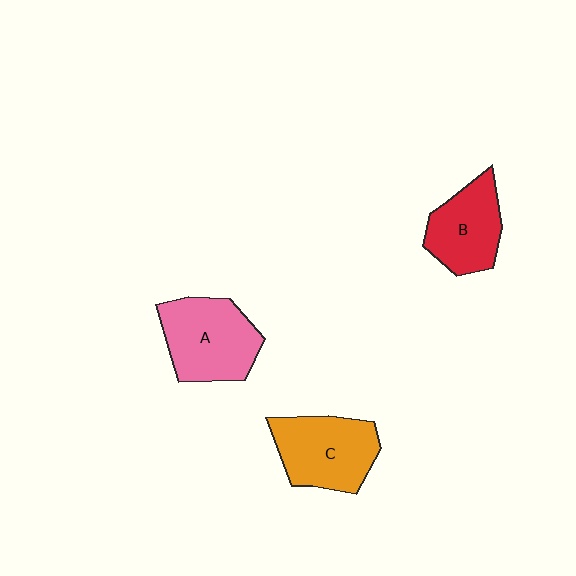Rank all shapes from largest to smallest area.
From largest to smallest: A (pink), C (orange), B (red).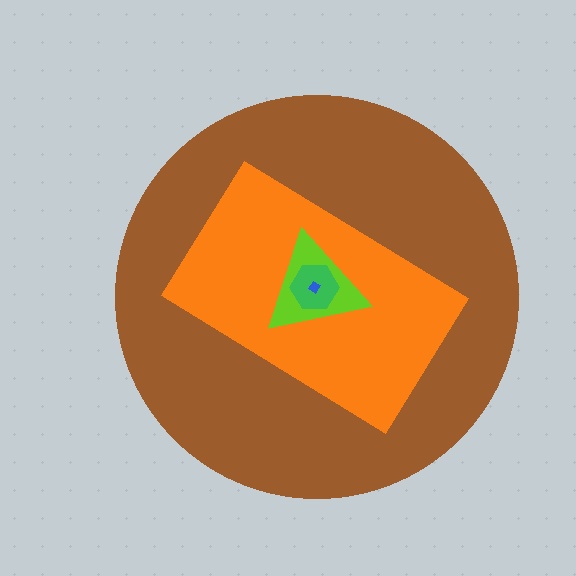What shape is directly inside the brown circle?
The orange rectangle.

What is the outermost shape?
The brown circle.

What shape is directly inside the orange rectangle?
The lime triangle.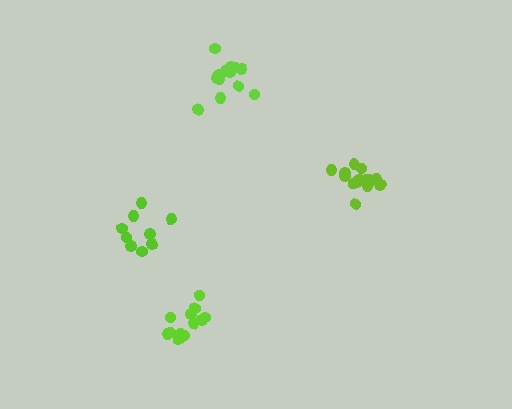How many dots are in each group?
Group 1: 9 dots, Group 2: 14 dots, Group 3: 13 dots, Group 4: 12 dots (48 total).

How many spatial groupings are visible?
There are 4 spatial groupings.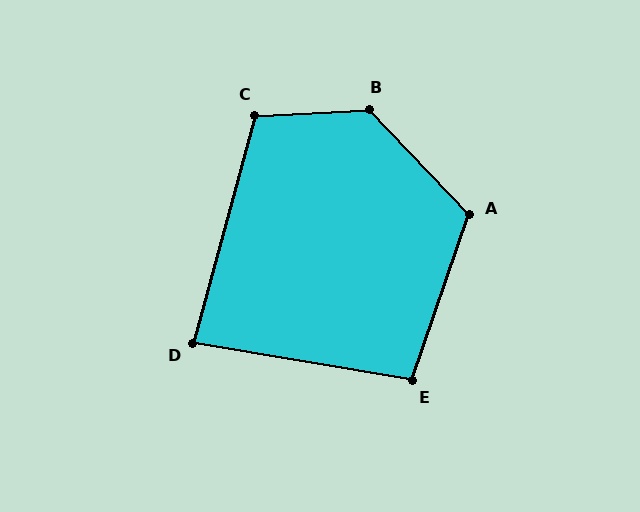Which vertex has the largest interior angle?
B, at approximately 130 degrees.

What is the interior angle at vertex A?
Approximately 118 degrees (obtuse).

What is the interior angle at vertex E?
Approximately 100 degrees (obtuse).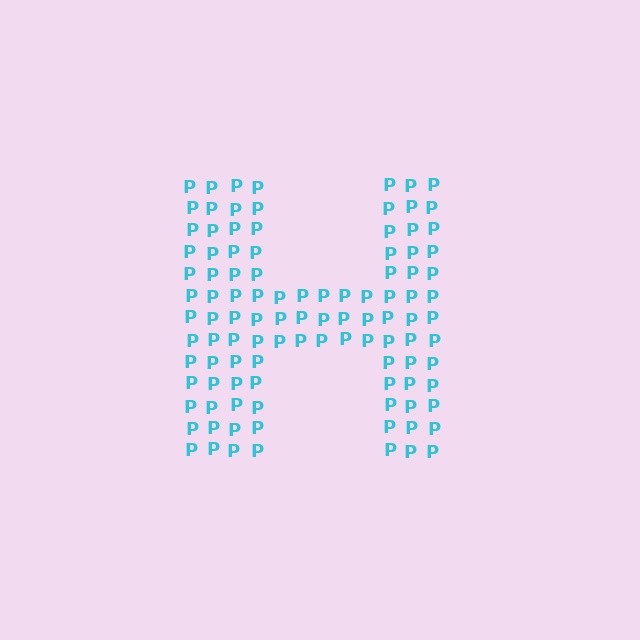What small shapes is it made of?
It is made of small letter P's.